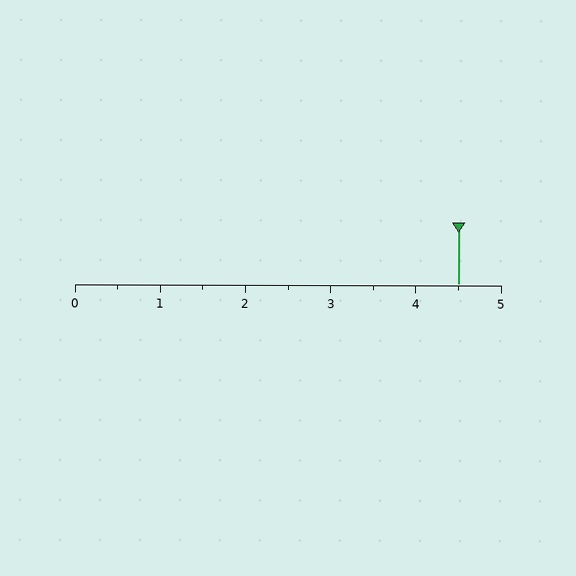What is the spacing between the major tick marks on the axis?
The major ticks are spaced 1 apart.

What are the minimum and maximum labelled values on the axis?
The axis runs from 0 to 5.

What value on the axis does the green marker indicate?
The marker indicates approximately 4.5.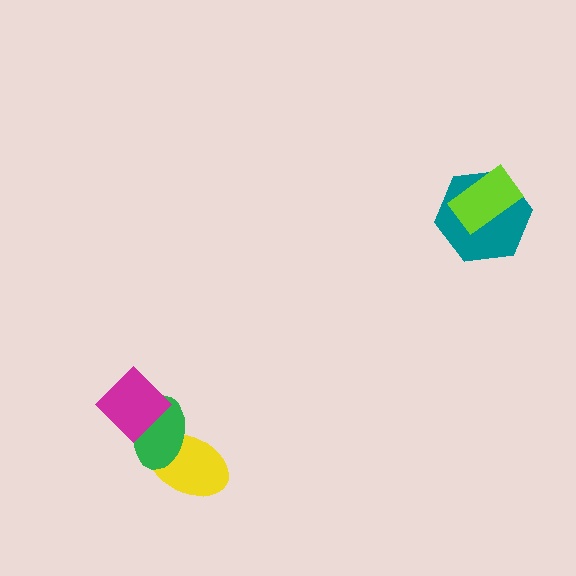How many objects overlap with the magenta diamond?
1 object overlaps with the magenta diamond.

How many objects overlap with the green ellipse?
2 objects overlap with the green ellipse.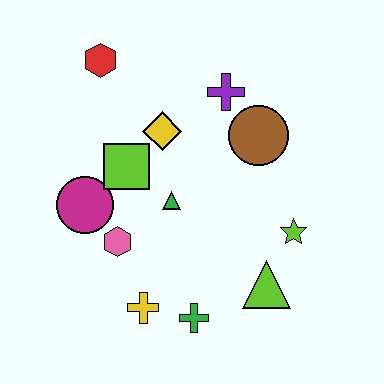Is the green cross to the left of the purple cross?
Yes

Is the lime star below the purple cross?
Yes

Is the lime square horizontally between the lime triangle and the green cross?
No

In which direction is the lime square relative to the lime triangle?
The lime square is to the left of the lime triangle.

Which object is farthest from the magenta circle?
The lime star is farthest from the magenta circle.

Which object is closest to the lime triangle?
The lime star is closest to the lime triangle.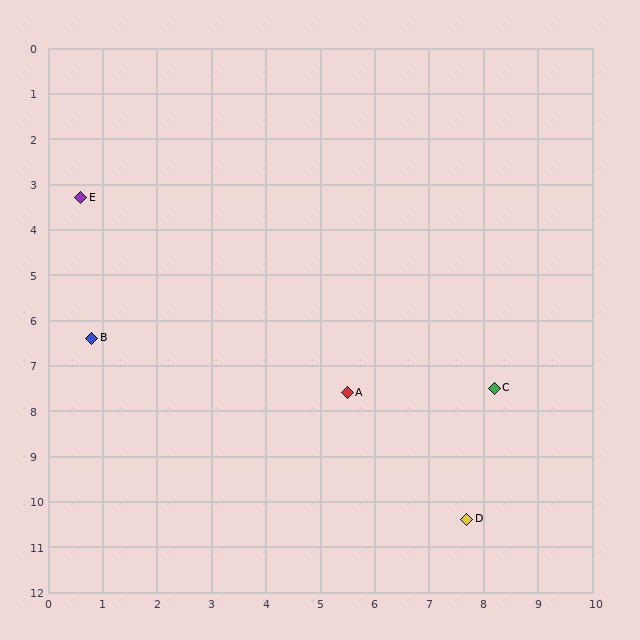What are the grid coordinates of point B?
Point B is at approximately (0.8, 6.4).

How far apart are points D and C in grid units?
Points D and C are about 2.9 grid units apart.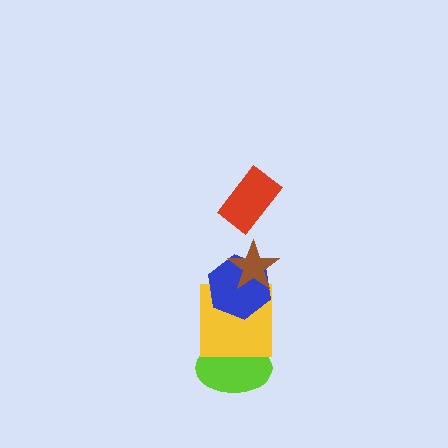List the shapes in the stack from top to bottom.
From top to bottom: the red rectangle, the brown star, the blue hexagon, the yellow square, the lime ellipse.